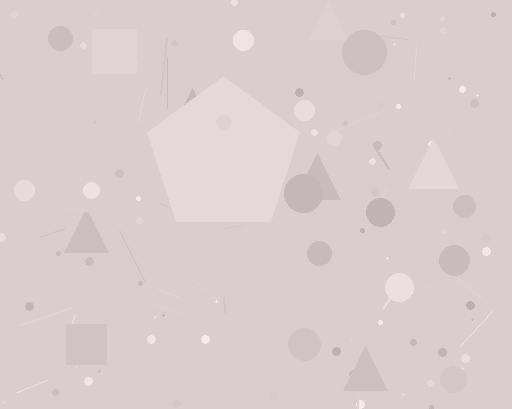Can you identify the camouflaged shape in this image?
The camouflaged shape is a pentagon.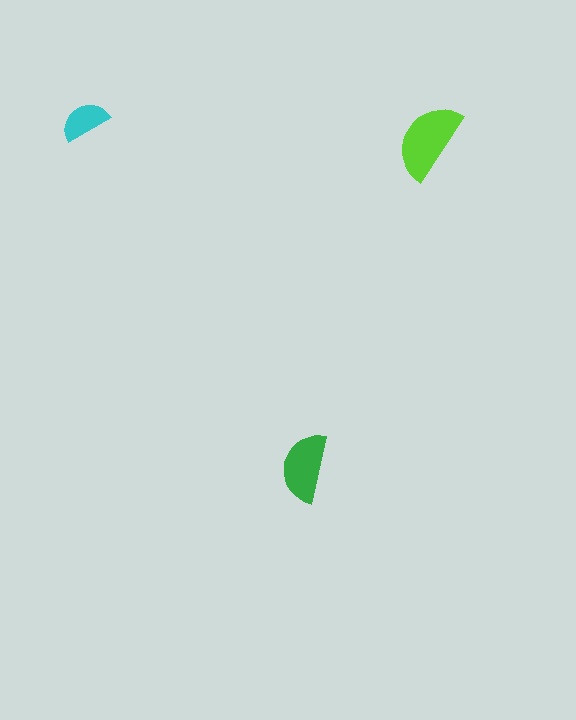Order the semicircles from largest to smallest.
the lime one, the green one, the cyan one.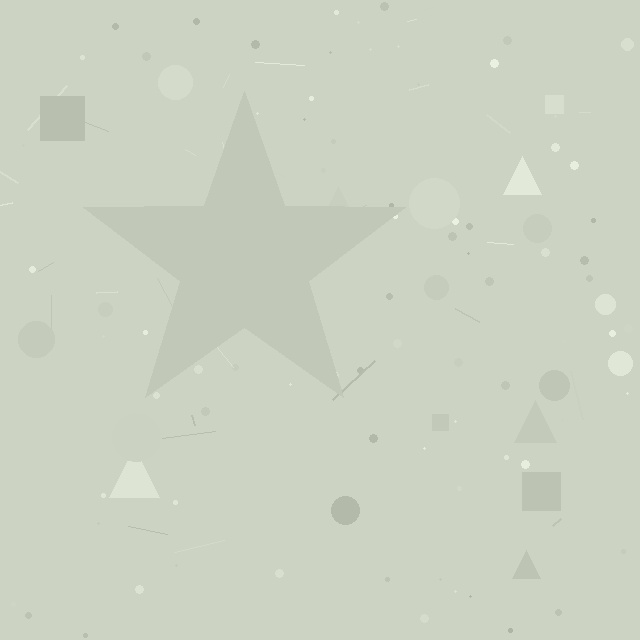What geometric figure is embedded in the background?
A star is embedded in the background.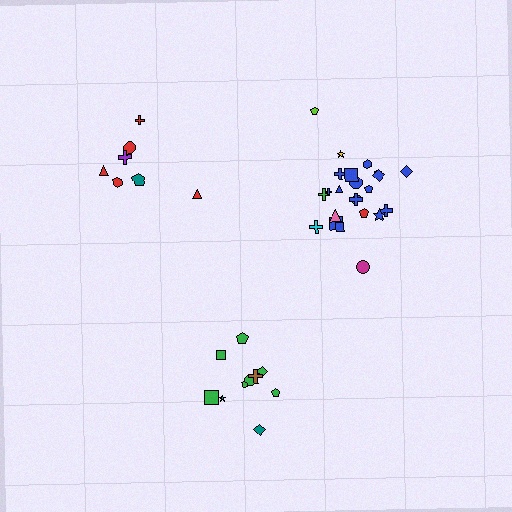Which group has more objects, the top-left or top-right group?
The top-right group.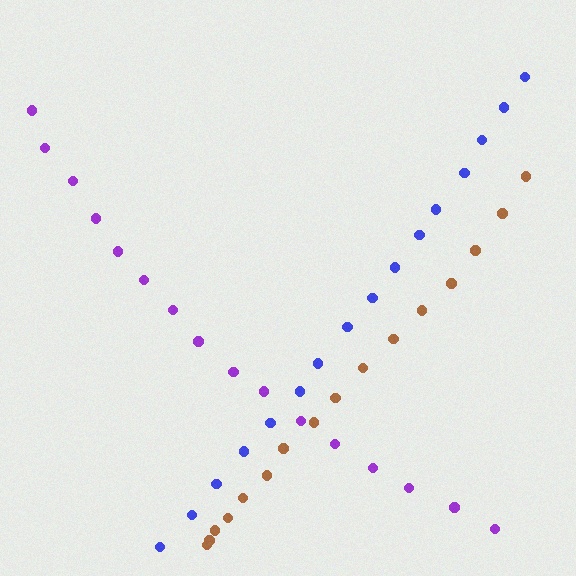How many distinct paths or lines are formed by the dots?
There are 3 distinct paths.